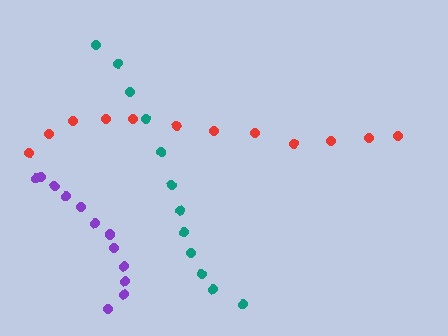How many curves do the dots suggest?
There are 3 distinct paths.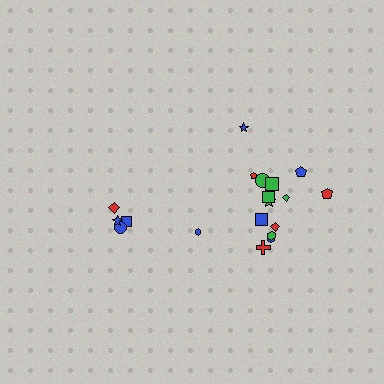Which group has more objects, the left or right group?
The right group.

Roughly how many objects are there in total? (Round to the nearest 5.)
Roughly 20 objects in total.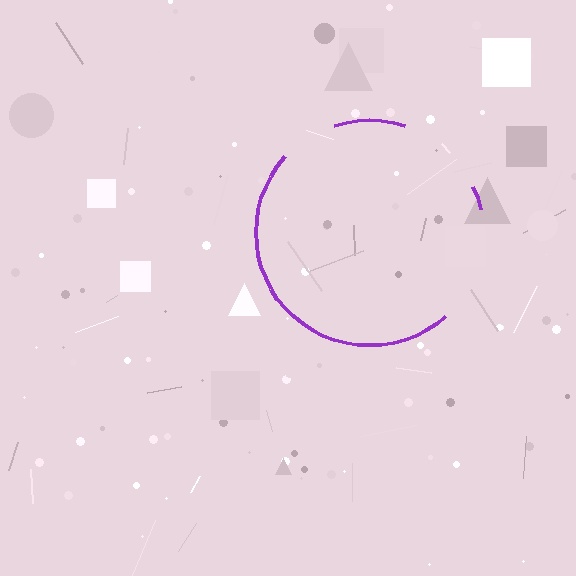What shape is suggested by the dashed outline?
The dashed outline suggests a circle.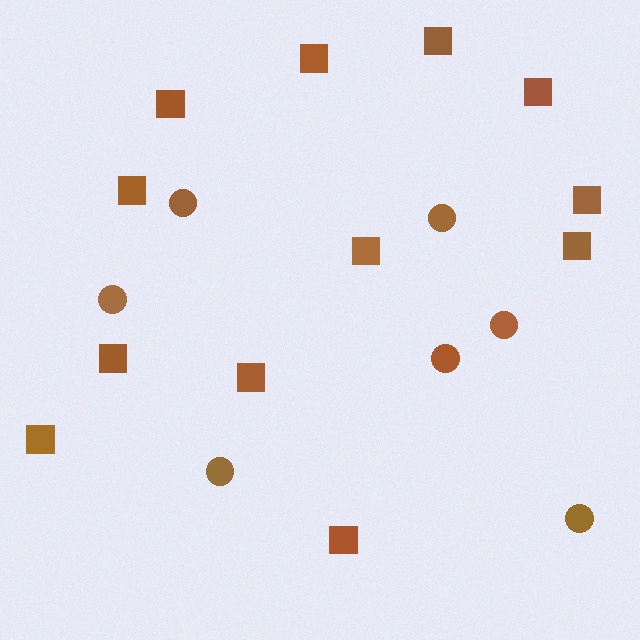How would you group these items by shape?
There are 2 groups: one group of squares (12) and one group of circles (7).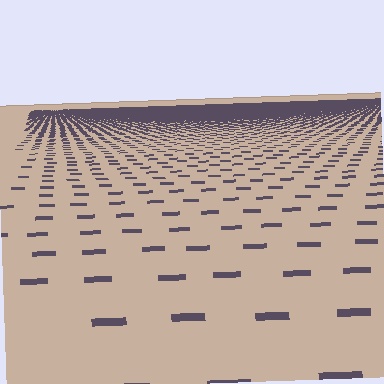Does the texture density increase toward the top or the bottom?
Density increases toward the top.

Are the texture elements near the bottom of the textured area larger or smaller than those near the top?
Larger. Near the bottom, elements are closer to the viewer and appear at a bigger on-screen size.